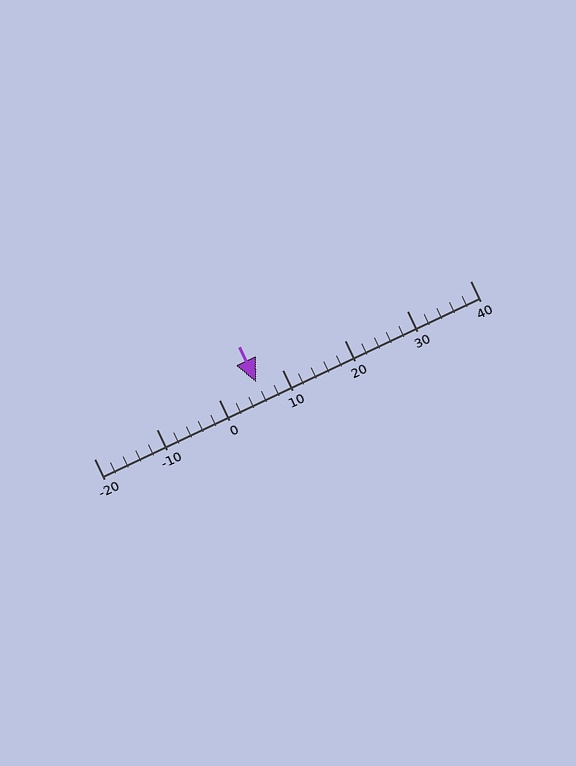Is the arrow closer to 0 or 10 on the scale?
The arrow is closer to 10.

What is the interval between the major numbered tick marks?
The major tick marks are spaced 10 units apart.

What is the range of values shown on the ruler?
The ruler shows values from -20 to 40.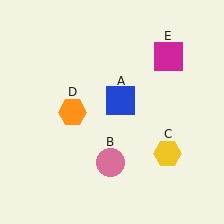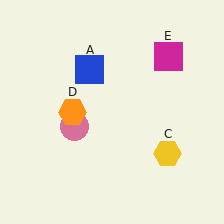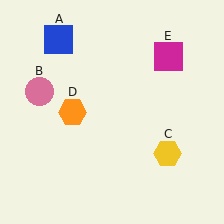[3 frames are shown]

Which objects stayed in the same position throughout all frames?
Yellow hexagon (object C) and orange hexagon (object D) and magenta square (object E) remained stationary.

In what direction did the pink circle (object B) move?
The pink circle (object B) moved up and to the left.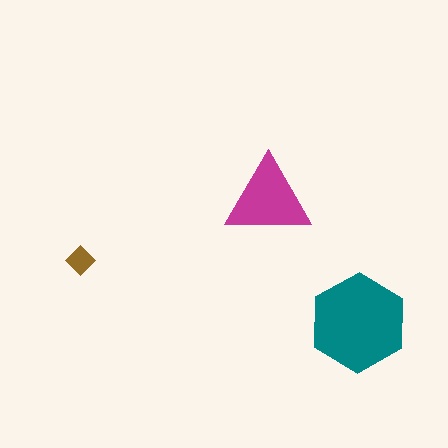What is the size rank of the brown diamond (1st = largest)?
3rd.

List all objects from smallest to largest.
The brown diamond, the magenta triangle, the teal hexagon.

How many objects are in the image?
There are 3 objects in the image.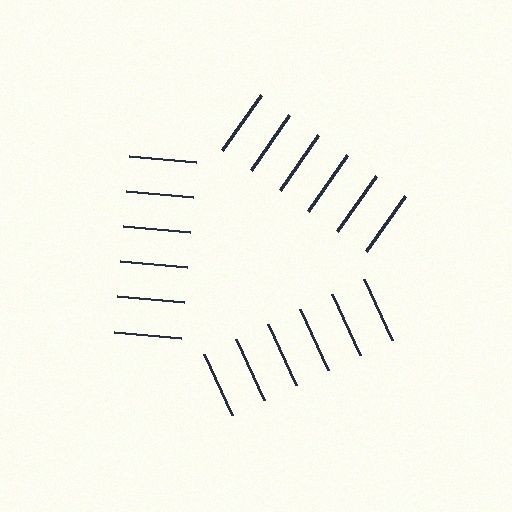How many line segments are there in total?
18 — 6 along each of the 3 edges.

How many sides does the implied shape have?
3 sides — the line-ends trace a triangle.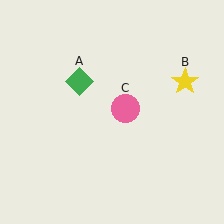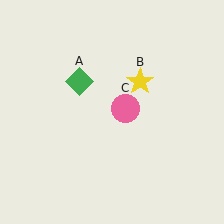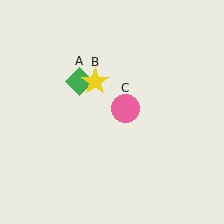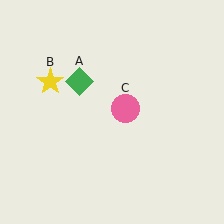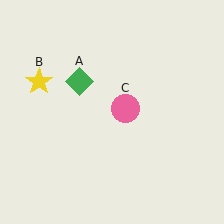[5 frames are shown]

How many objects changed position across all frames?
1 object changed position: yellow star (object B).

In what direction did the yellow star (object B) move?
The yellow star (object B) moved left.